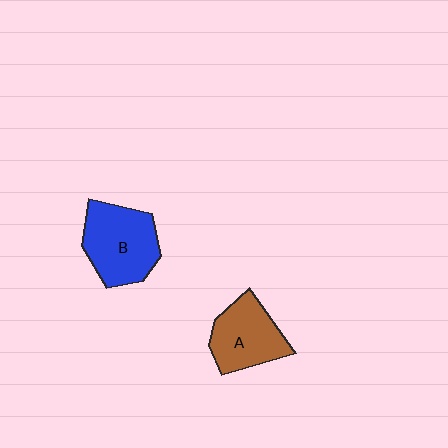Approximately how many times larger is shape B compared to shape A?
Approximately 1.2 times.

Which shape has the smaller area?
Shape A (brown).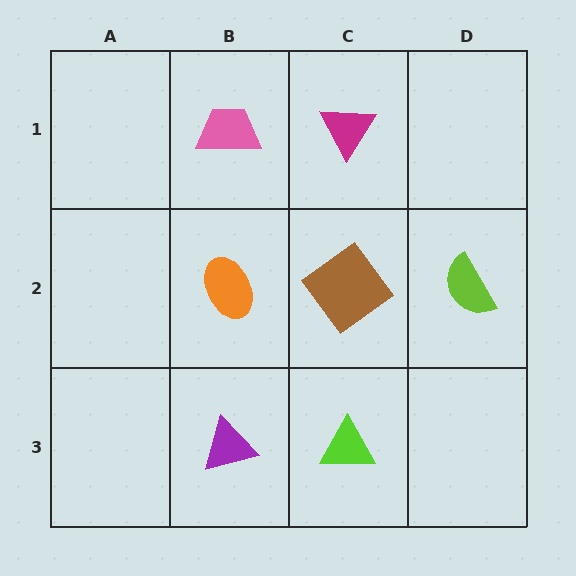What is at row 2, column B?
An orange ellipse.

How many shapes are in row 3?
2 shapes.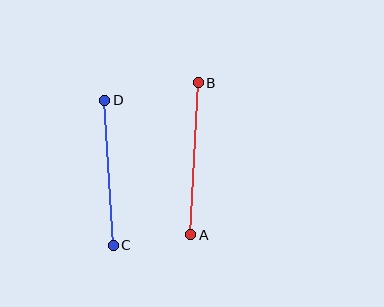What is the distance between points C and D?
The distance is approximately 145 pixels.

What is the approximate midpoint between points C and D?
The midpoint is at approximately (109, 173) pixels.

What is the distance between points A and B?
The distance is approximately 152 pixels.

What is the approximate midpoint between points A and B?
The midpoint is at approximately (194, 159) pixels.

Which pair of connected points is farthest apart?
Points A and B are farthest apart.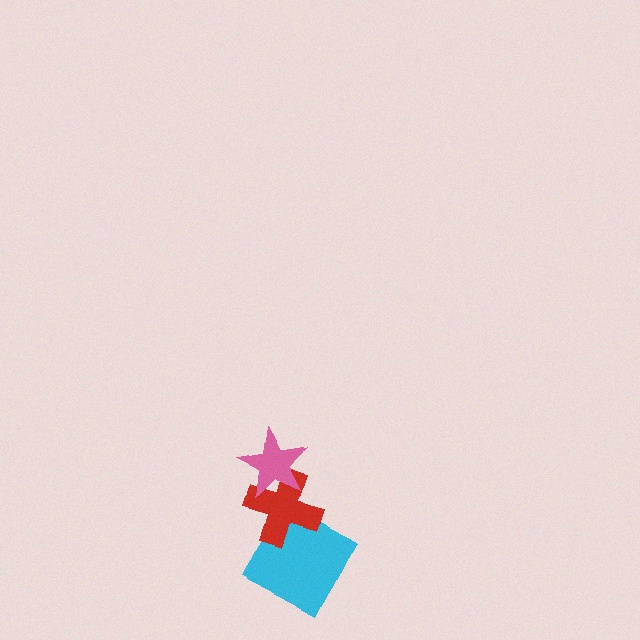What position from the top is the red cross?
The red cross is 2nd from the top.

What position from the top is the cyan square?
The cyan square is 3rd from the top.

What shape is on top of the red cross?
The pink star is on top of the red cross.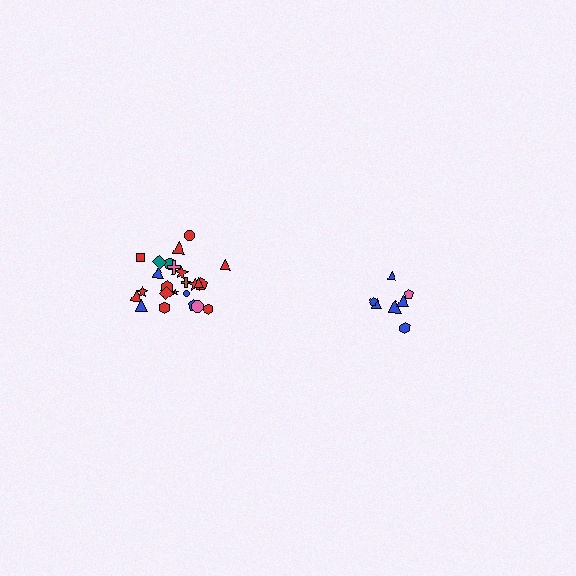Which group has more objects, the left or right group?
The left group.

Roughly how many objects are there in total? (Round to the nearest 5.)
Roughly 30 objects in total.